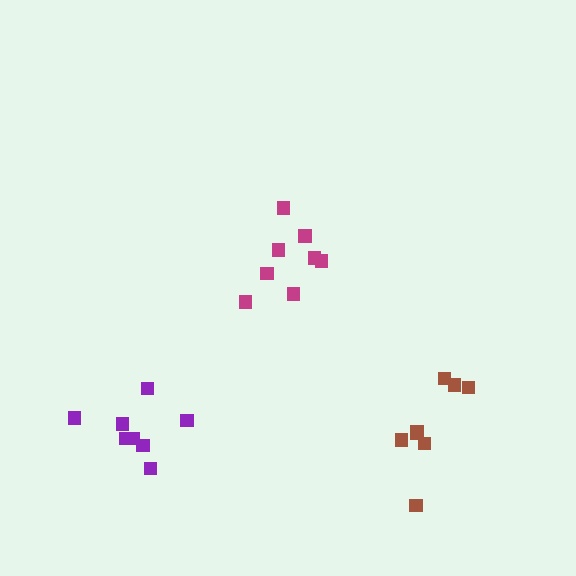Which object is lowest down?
The purple cluster is bottommost.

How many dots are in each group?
Group 1: 8 dots, Group 2: 8 dots, Group 3: 8 dots (24 total).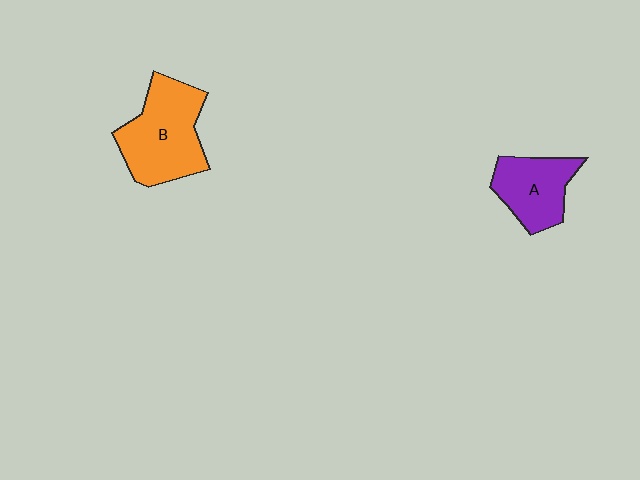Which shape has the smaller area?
Shape A (purple).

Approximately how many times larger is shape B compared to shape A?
Approximately 1.5 times.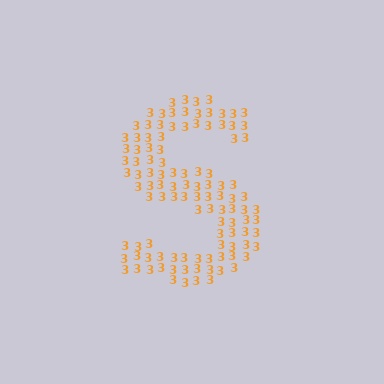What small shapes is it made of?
It is made of small digit 3's.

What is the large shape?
The large shape is the letter S.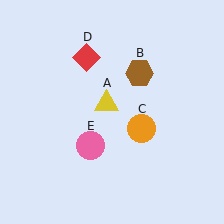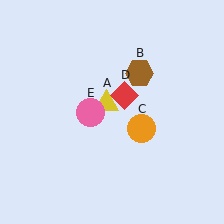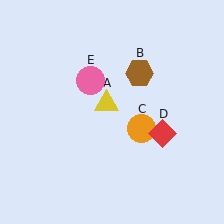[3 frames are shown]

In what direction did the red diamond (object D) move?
The red diamond (object D) moved down and to the right.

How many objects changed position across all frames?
2 objects changed position: red diamond (object D), pink circle (object E).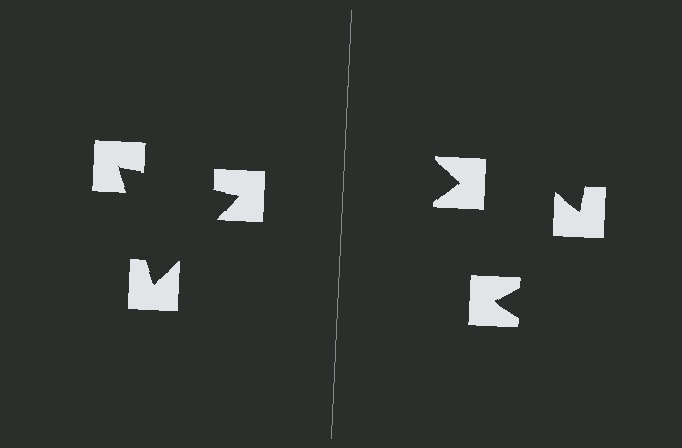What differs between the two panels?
The notched squares are positioned identically on both sides; only the wedge orientations differ. On the left they align to a triangle; on the right they are misaligned.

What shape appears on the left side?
An illusory triangle.